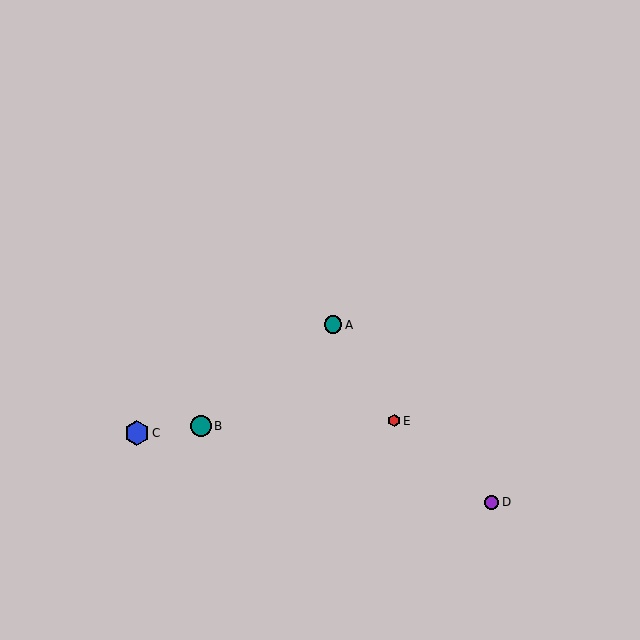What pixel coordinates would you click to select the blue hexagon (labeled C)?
Click at (137, 433) to select the blue hexagon C.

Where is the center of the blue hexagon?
The center of the blue hexagon is at (137, 433).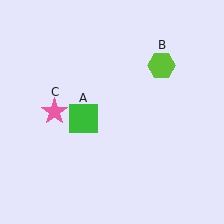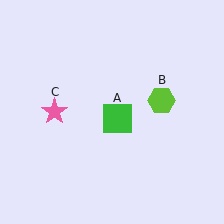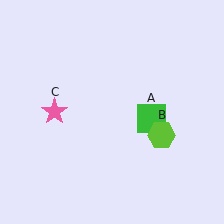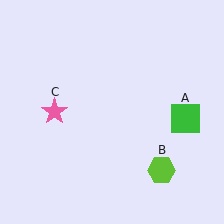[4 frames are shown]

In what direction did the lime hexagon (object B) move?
The lime hexagon (object B) moved down.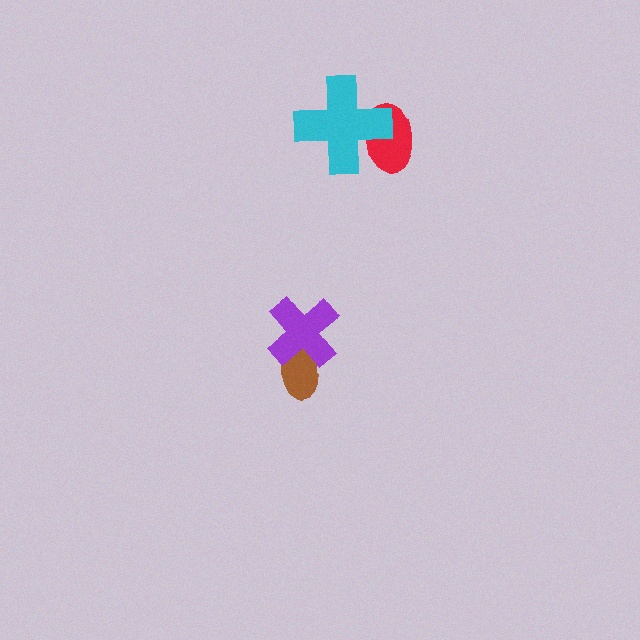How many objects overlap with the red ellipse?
1 object overlaps with the red ellipse.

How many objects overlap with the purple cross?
1 object overlaps with the purple cross.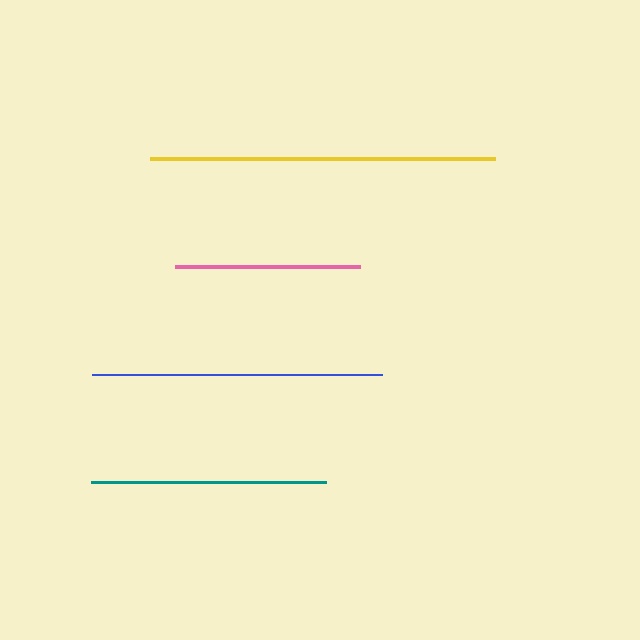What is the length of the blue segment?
The blue segment is approximately 290 pixels long.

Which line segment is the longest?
The yellow line is the longest at approximately 345 pixels.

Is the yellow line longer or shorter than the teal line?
The yellow line is longer than the teal line.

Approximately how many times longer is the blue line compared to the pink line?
The blue line is approximately 1.6 times the length of the pink line.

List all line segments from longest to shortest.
From longest to shortest: yellow, blue, teal, pink.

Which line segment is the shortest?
The pink line is the shortest at approximately 185 pixels.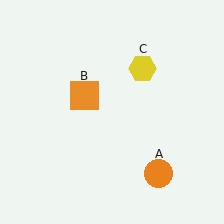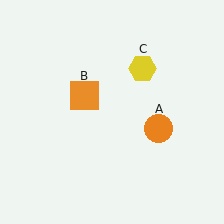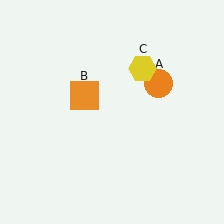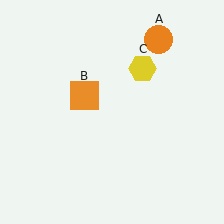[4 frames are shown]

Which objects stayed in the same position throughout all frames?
Orange square (object B) and yellow hexagon (object C) remained stationary.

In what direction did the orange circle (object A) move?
The orange circle (object A) moved up.